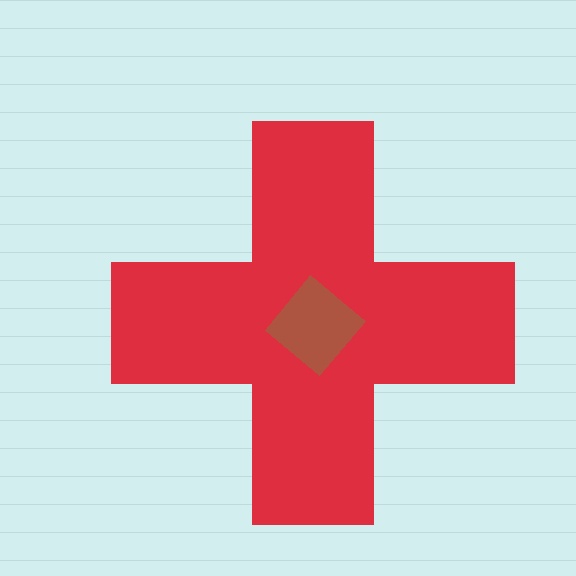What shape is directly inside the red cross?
The brown diamond.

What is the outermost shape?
The red cross.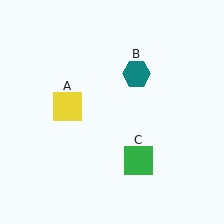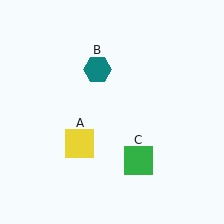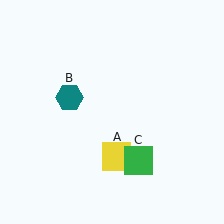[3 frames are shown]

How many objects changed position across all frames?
2 objects changed position: yellow square (object A), teal hexagon (object B).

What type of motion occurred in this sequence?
The yellow square (object A), teal hexagon (object B) rotated counterclockwise around the center of the scene.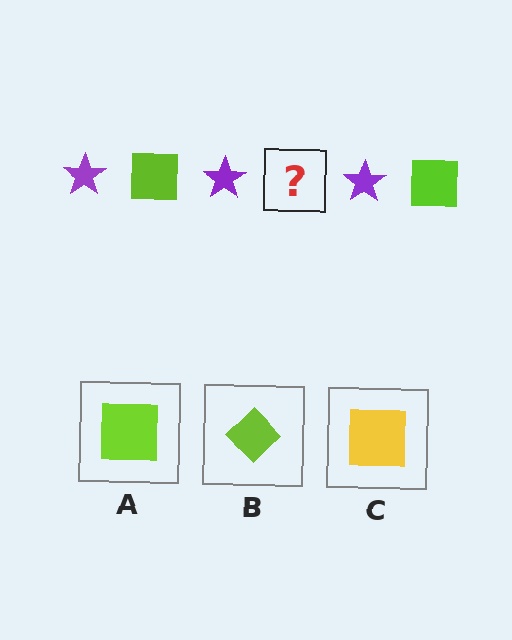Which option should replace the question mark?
Option A.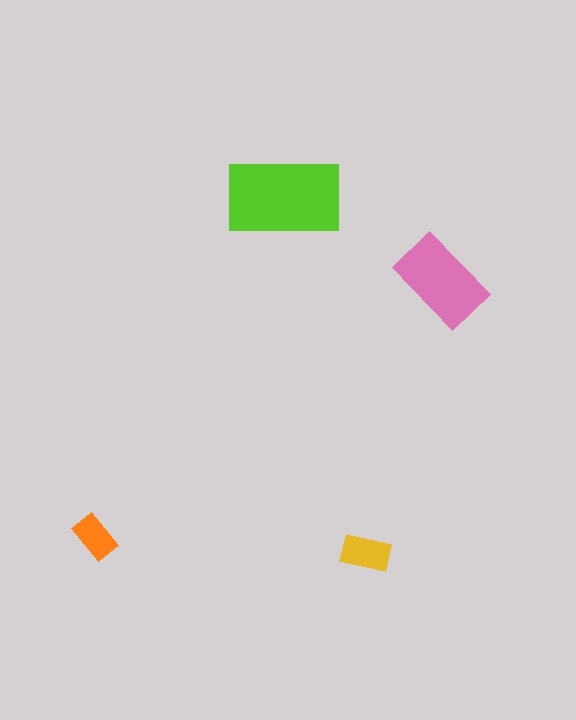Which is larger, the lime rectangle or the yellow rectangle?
The lime one.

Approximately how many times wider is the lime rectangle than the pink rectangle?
About 1.5 times wider.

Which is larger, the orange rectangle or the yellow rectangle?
The yellow one.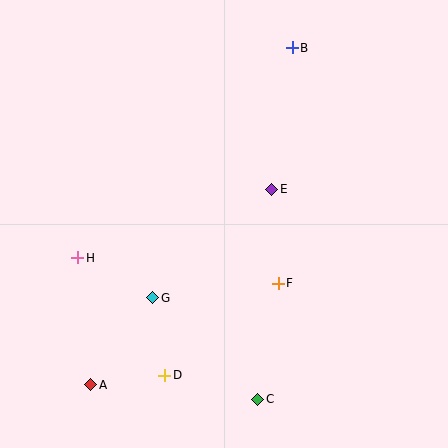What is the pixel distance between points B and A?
The distance between B and A is 393 pixels.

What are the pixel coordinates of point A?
Point A is at (91, 385).